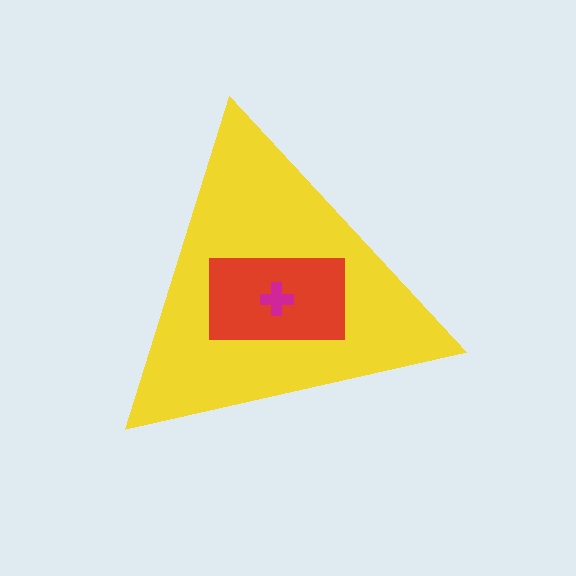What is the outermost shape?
The yellow triangle.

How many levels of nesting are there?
3.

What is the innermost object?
The magenta cross.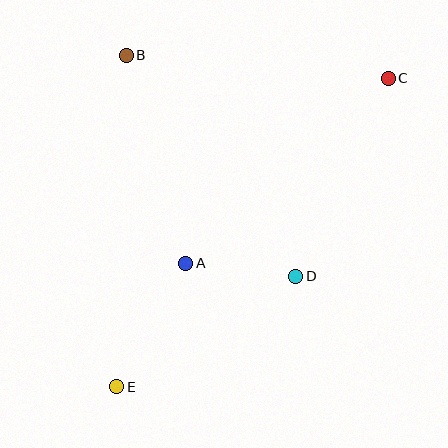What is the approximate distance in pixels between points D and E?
The distance between D and E is approximately 210 pixels.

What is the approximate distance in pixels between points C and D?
The distance between C and D is approximately 219 pixels.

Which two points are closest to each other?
Points A and D are closest to each other.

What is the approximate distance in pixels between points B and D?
The distance between B and D is approximately 279 pixels.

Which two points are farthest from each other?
Points C and E are farthest from each other.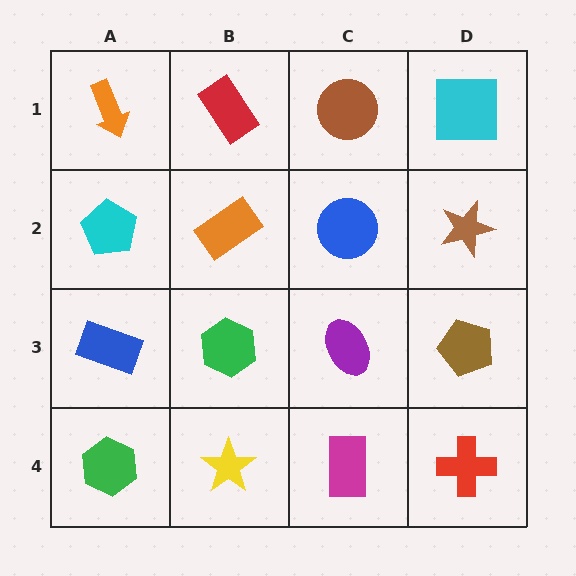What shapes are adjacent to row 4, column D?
A brown pentagon (row 3, column D), a magenta rectangle (row 4, column C).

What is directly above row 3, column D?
A brown star.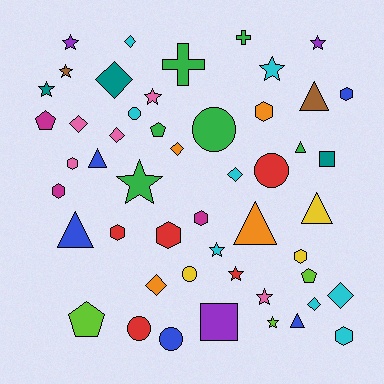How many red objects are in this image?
There are 5 red objects.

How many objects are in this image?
There are 50 objects.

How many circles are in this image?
There are 6 circles.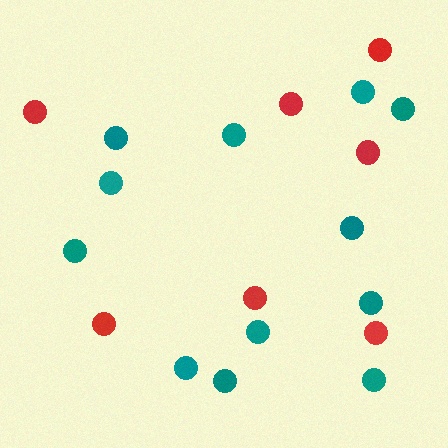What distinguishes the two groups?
There are 2 groups: one group of teal circles (12) and one group of red circles (7).